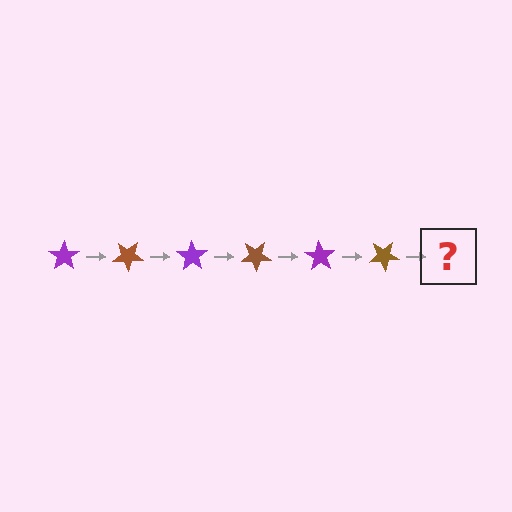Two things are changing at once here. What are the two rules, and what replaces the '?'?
The two rules are that it rotates 35 degrees each step and the color cycles through purple and brown. The '?' should be a purple star, rotated 210 degrees from the start.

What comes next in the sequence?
The next element should be a purple star, rotated 210 degrees from the start.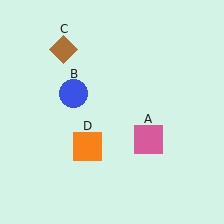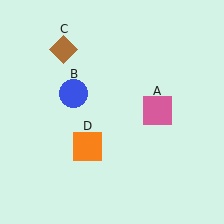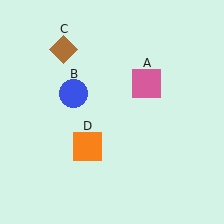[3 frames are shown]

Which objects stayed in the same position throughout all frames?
Blue circle (object B) and brown diamond (object C) and orange square (object D) remained stationary.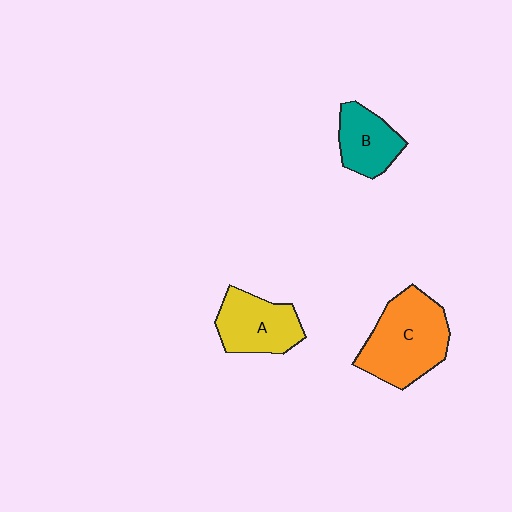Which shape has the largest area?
Shape C (orange).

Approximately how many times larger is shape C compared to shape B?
Approximately 1.8 times.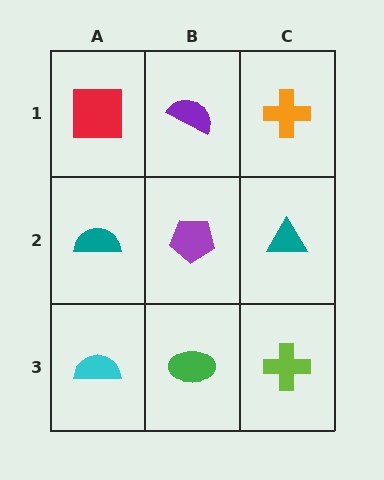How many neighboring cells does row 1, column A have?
2.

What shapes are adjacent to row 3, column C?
A teal triangle (row 2, column C), a green ellipse (row 3, column B).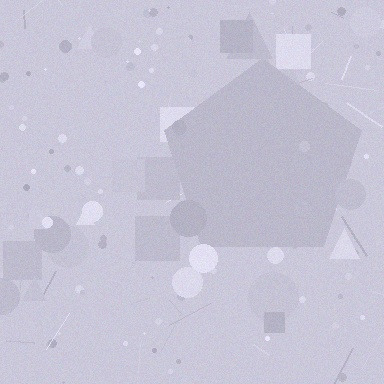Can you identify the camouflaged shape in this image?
The camouflaged shape is a pentagon.